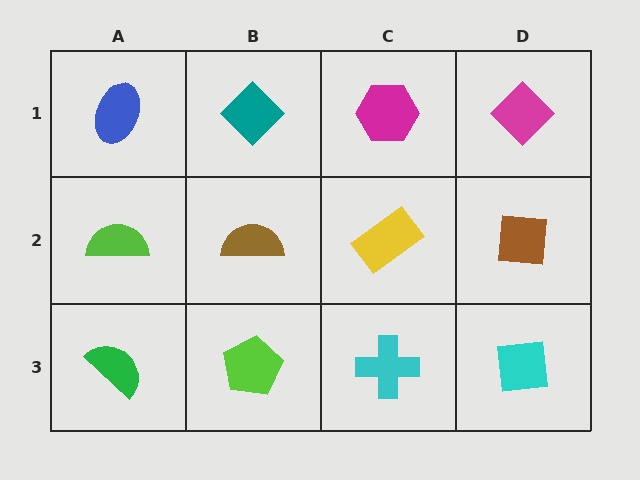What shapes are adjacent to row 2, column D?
A magenta diamond (row 1, column D), a cyan square (row 3, column D), a yellow rectangle (row 2, column C).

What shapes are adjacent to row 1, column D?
A brown square (row 2, column D), a magenta hexagon (row 1, column C).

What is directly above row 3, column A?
A lime semicircle.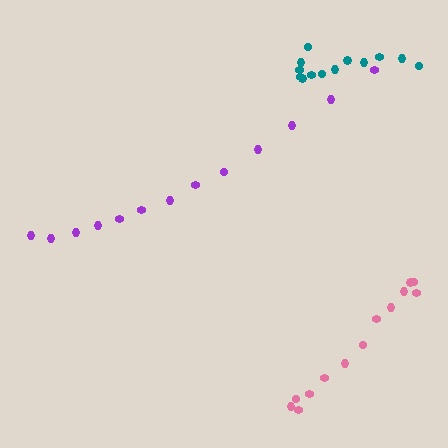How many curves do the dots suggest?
There are 3 distinct paths.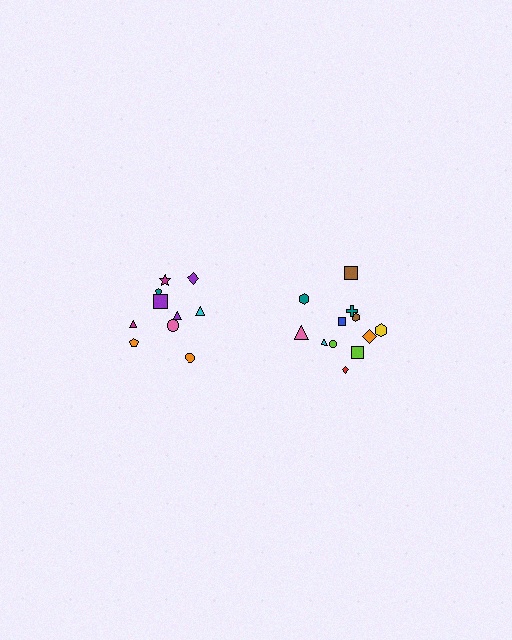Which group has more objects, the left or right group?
The right group.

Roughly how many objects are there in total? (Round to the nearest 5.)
Roughly 20 objects in total.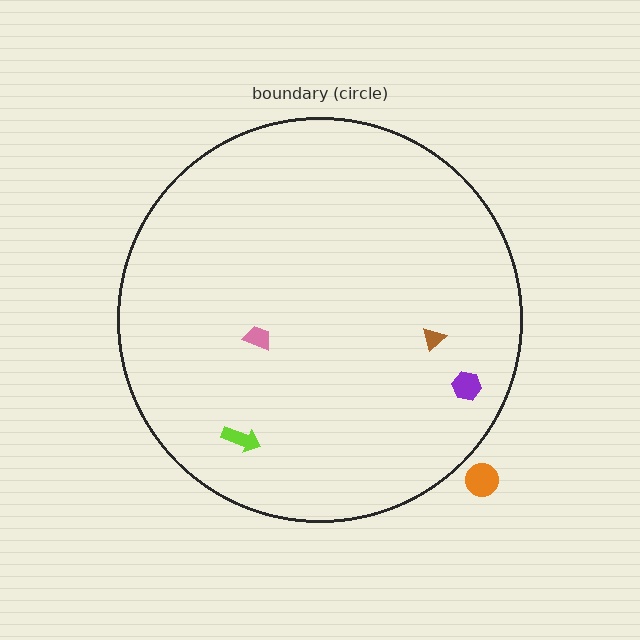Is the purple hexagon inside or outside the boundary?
Inside.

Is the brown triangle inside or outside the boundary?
Inside.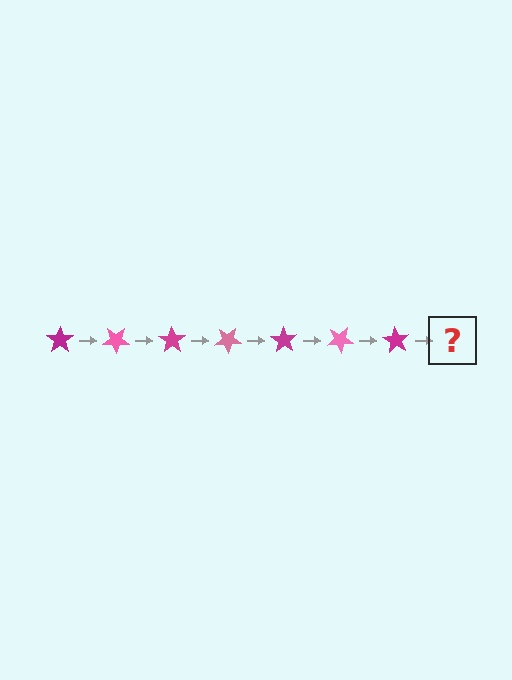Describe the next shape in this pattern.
It should be a pink star, rotated 245 degrees from the start.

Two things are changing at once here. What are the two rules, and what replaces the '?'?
The two rules are that it rotates 35 degrees each step and the color cycles through magenta and pink. The '?' should be a pink star, rotated 245 degrees from the start.